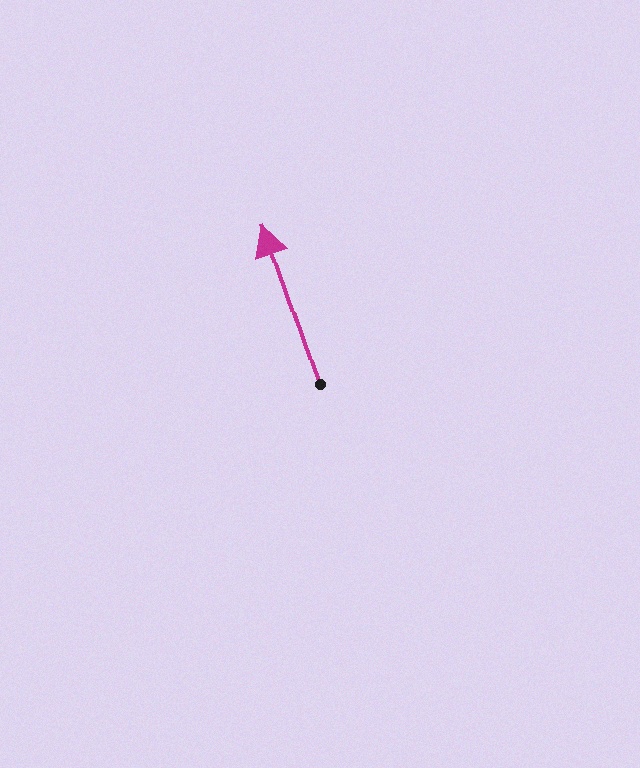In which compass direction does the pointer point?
North.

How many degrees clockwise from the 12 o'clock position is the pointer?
Approximately 341 degrees.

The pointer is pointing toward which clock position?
Roughly 11 o'clock.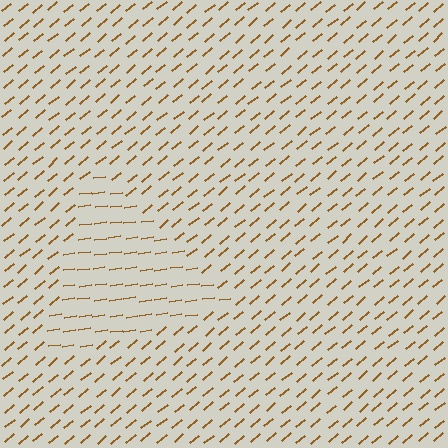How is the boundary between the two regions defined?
The boundary is defined purely by a change in line orientation (approximately 32 degrees difference). All lines are the same color and thickness.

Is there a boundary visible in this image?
Yes, there is a texture boundary formed by a change in line orientation.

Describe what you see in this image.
The image is filled with small brown line segments. A triangle region in the image has lines oriented differently from the surrounding lines, creating a visible texture boundary.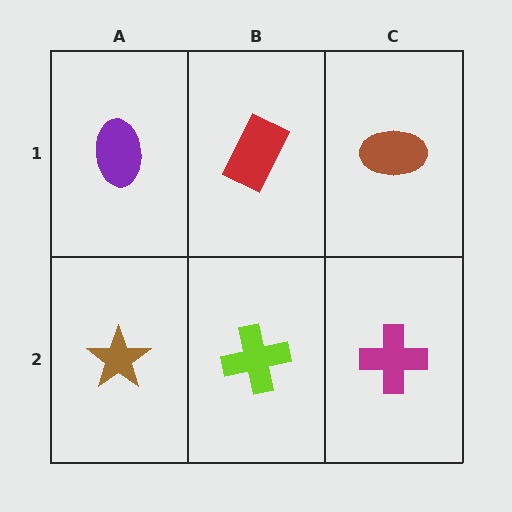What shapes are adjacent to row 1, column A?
A brown star (row 2, column A), a red rectangle (row 1, column B).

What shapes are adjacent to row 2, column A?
A purple ellipse (row 1, column A), a lime cross (row 2, column B).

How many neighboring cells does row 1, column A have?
2.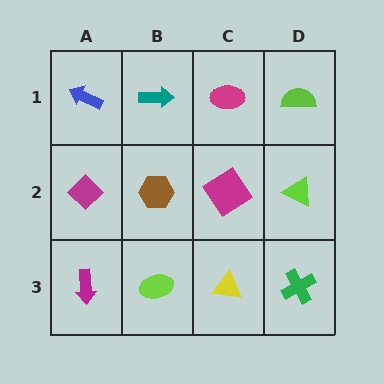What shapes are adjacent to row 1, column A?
A magenta diamond (row 2, column A), a teal arrow (row 1, column B).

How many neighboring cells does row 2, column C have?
4.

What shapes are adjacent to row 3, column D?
A lime triangle (row 2, column D), a yellow triangle (row 3, column C).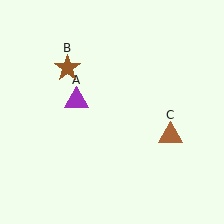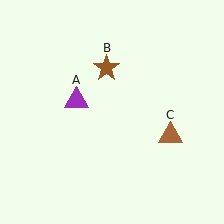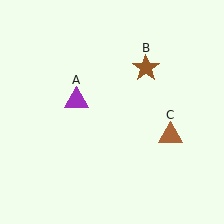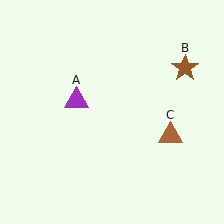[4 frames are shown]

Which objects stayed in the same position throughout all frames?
Purple triangle (object A) and brown triangle (object C) remained stationary.